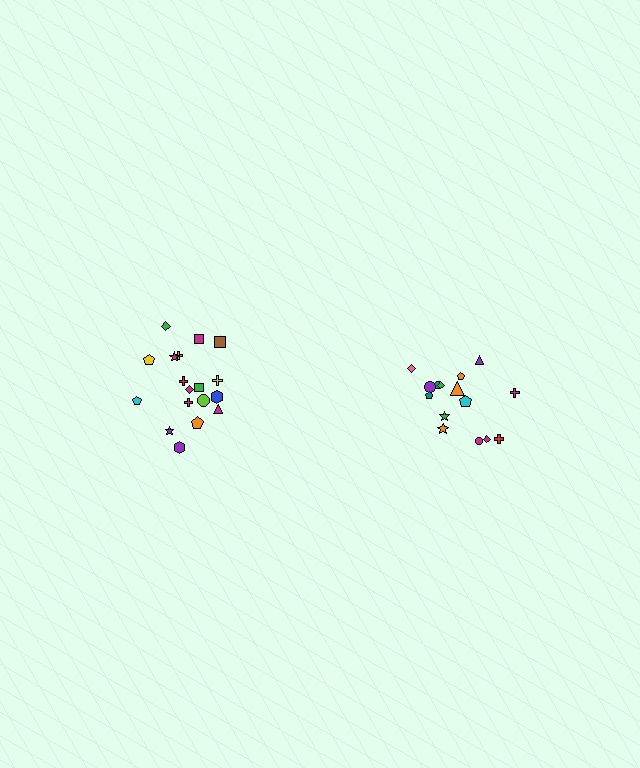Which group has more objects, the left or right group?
The left group.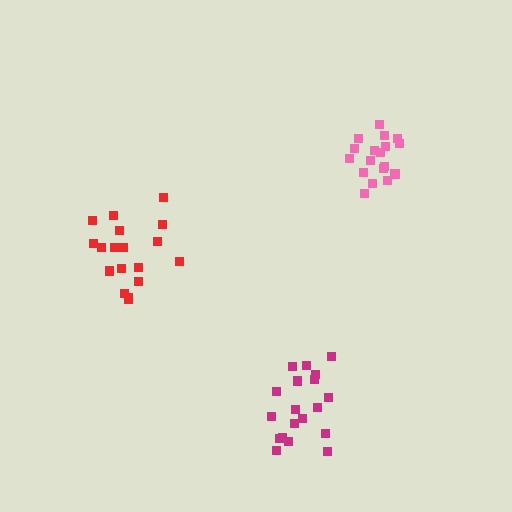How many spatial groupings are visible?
There are 3 spatial groupings.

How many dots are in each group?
Group 1: 18 dots, Group 2: 18 dots, Group 3: 19 dots (55 total).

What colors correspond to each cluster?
The clusters are colored: pink, red, magenta.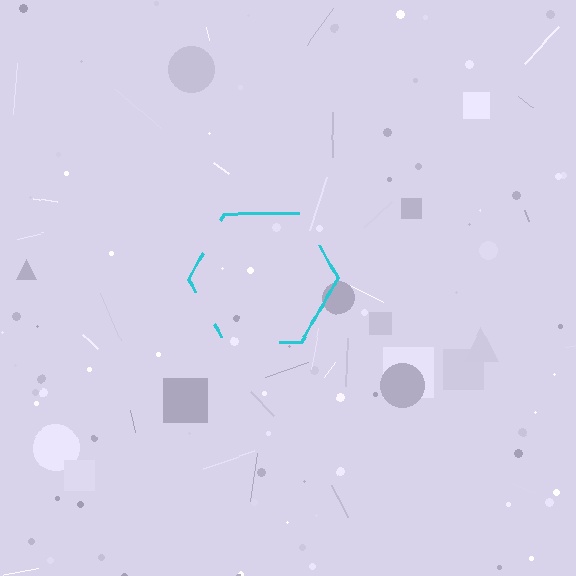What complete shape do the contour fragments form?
The contour fragments form a hexagon.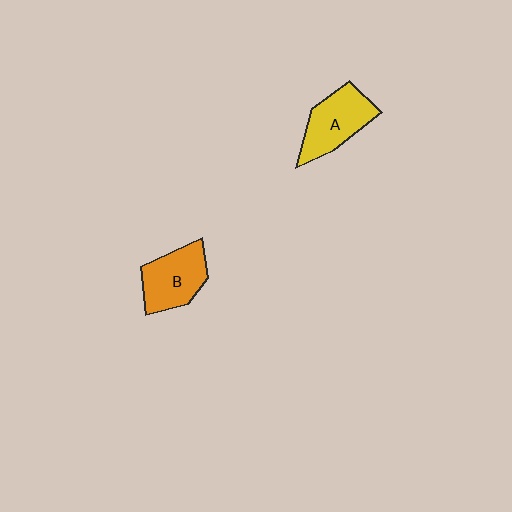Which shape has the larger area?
Shape A (yellow).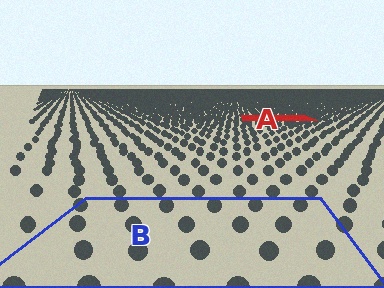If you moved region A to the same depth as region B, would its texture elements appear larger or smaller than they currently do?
They would appear larger. At a closer depth, the same texture elements are projected at a bigger on-screen size.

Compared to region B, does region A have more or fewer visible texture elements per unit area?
Region A has more texture elements per unit area — they are packed more densely because it is farther away.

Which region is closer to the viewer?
Region B is closer. The texture elements there are larger and more spread out.